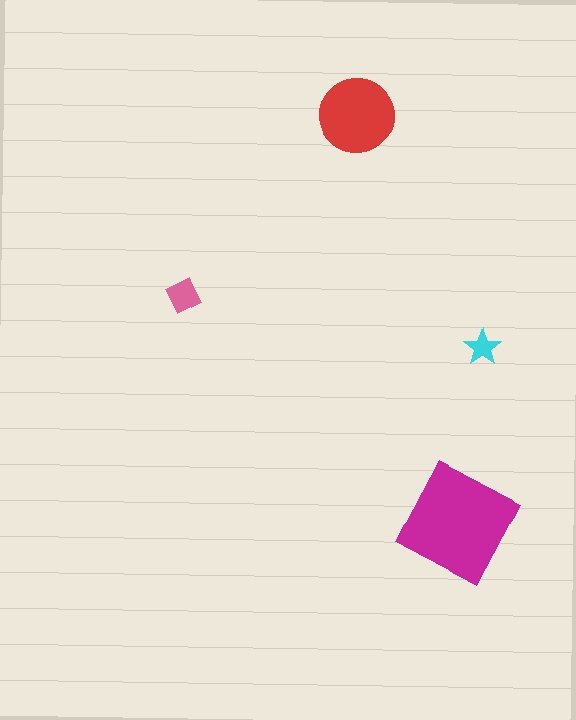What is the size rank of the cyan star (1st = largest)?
4th.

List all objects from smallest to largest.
The cyan star, the pink square, the red circle, the magenta diamond.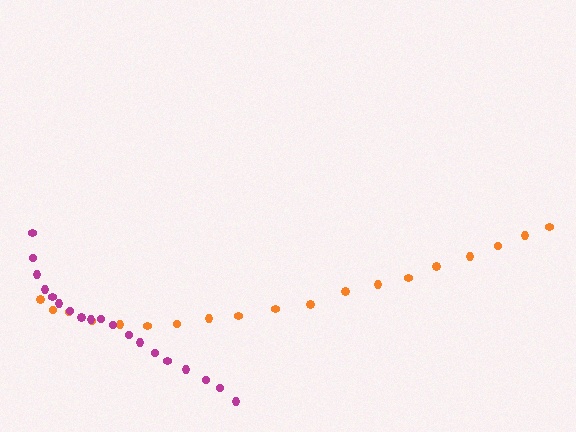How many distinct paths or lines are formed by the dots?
There are 2 distinct paths.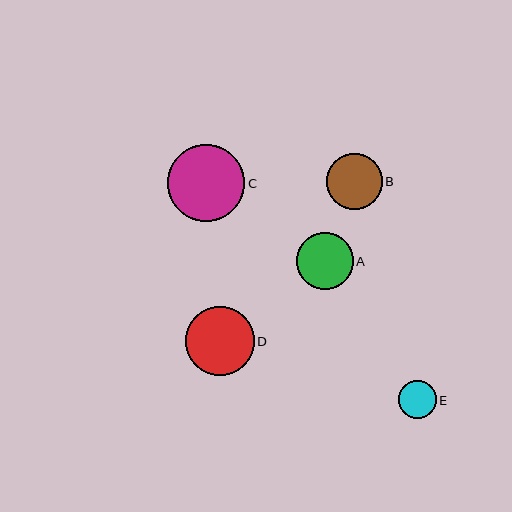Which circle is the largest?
Circle C is the largest with a size of approximately 77 pixels.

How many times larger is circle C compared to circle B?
Circle C is approximately 1.4 times the size of circle B.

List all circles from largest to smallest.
From largest to smallest: C, D, A, B, E.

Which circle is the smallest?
Circle E is the smallest with a size of approximately 38 pixels.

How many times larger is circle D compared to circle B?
Circle D is approximately 1.2 times the size of circle B.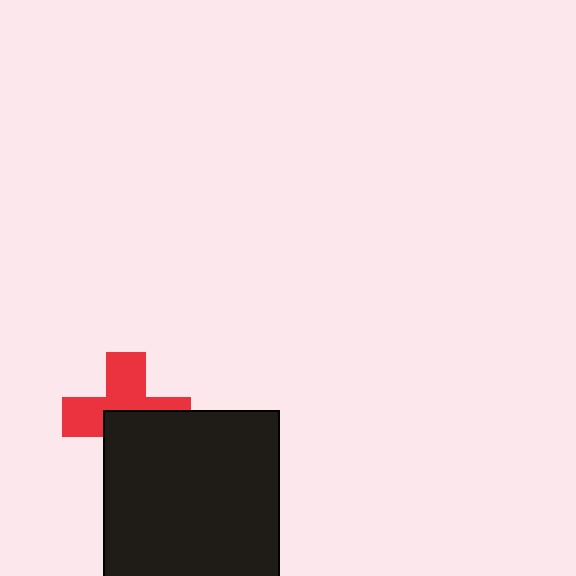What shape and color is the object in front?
The object in front is a black square.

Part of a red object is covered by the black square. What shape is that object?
It is a cross.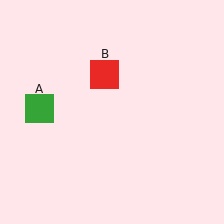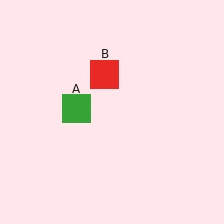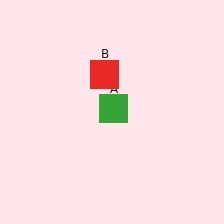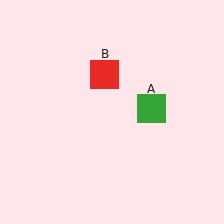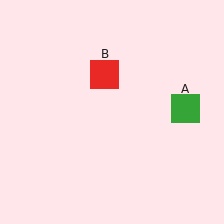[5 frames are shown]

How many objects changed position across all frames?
1 object changed position: green square (object A).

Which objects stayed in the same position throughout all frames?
Red square (object B) remained stationary.